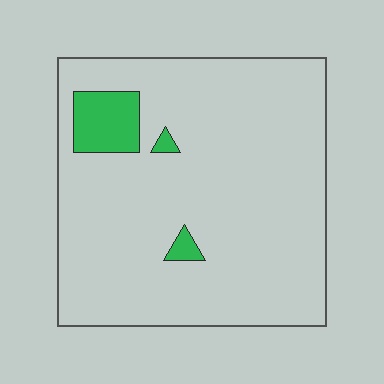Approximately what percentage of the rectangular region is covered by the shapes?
Approximately 5%.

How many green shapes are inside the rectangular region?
3.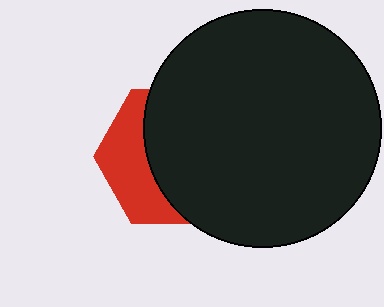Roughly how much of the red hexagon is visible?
A small part of it is visible (roughly 36%).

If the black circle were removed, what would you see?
You would see the complete red hexagon.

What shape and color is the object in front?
The object in front is a black circle.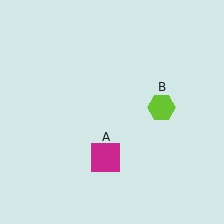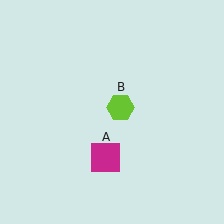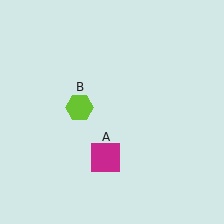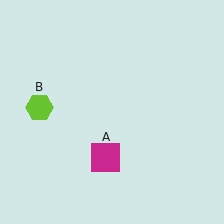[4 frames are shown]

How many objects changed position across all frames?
1 object changed position: lime hexagon (object B).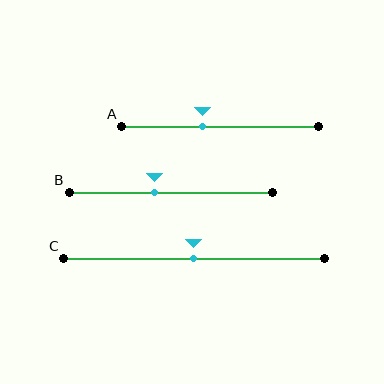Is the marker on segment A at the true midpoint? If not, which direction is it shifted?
No, the marker on segment A is shifted to the left by about 9% of the segment length.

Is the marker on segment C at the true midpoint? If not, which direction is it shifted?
Yes, the marker on segment C is at the true midpoint.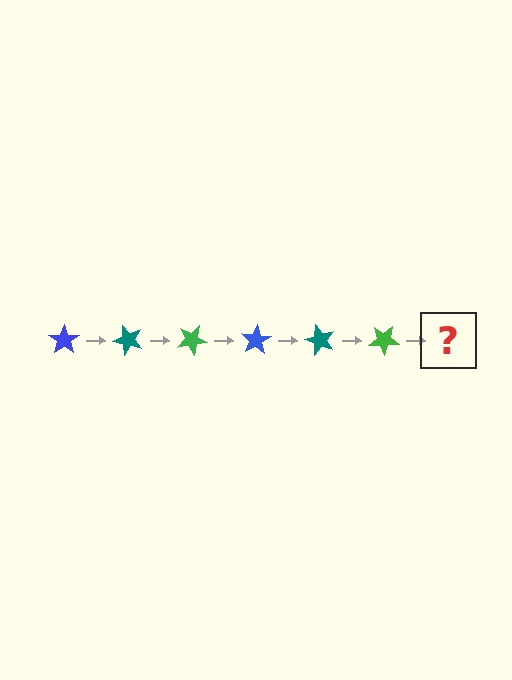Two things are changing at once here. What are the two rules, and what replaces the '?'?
The two rules are that it rotates 50 degrees each step and the color cycles through blue, teal, and green. The '?' should be a blue star, rotated 300 degrees from the start.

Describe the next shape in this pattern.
It should be a blue star, rotated 300 degrees from the start.